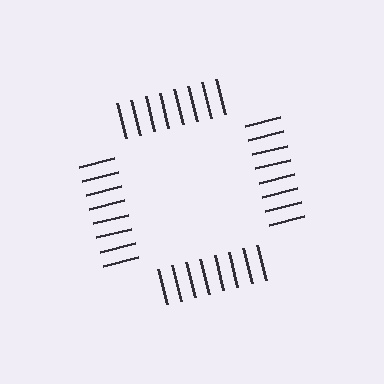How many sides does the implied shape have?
4 sides — the line-ends trace a square.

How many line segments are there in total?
32 — 8 along each of the 4 edges.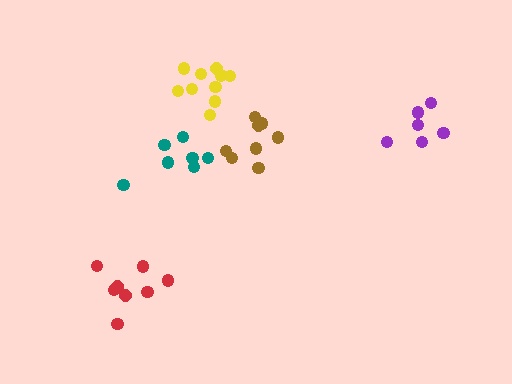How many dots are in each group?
Group 1: 7 dots, Group 2: 8 dots, Group 3: 10 dots, Group 4: 8 dots, Group 5: 6 dots (39 total).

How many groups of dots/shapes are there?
There are 5 groups.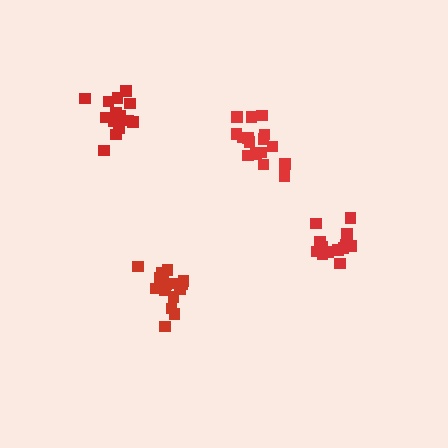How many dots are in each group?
Group 1: 16 dots, Group 2: 16 dots, Group 3: 16 dots, Group 4: 14 dots (62 total).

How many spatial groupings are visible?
There are 4 spatial groupings.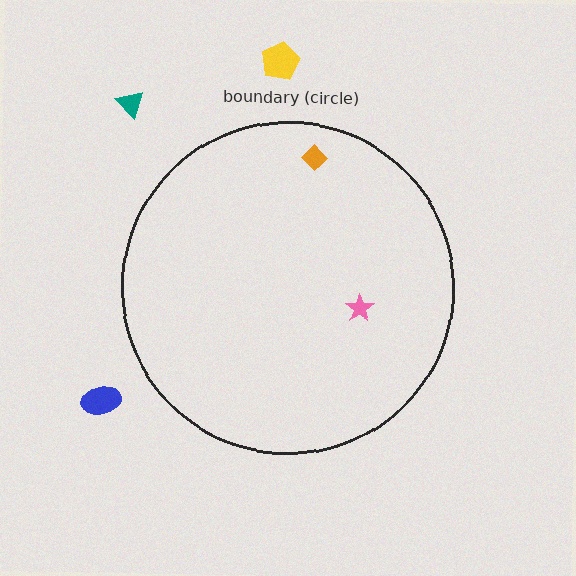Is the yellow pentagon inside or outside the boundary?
Outside.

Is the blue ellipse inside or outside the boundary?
Outside.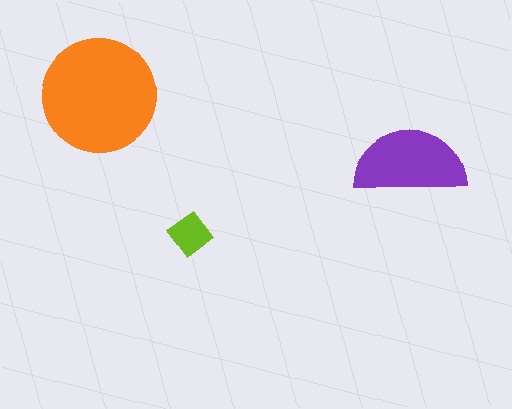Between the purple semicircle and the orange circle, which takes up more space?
The orange circle.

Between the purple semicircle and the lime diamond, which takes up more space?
The purple semicircle.